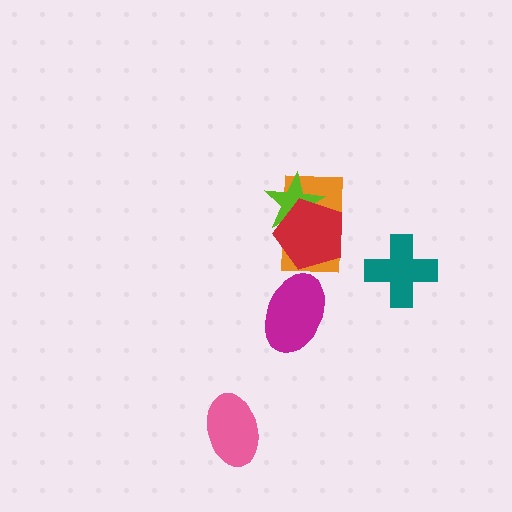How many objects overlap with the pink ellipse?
0 objects overlap with the pink ellipse.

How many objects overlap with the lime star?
2 objects overlap with the lime star.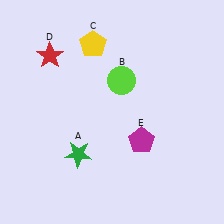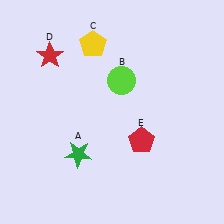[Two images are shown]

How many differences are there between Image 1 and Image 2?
There is 1 difference between the two images.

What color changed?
The pentagon (E) changed from magenta in Image 1 to red in Image 2.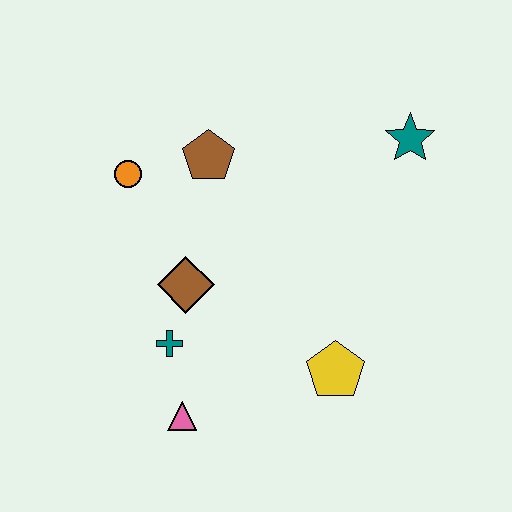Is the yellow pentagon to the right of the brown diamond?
Yes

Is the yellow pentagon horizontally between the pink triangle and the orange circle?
No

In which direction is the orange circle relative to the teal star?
The orange circle is to the left of the teal star.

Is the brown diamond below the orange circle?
Yes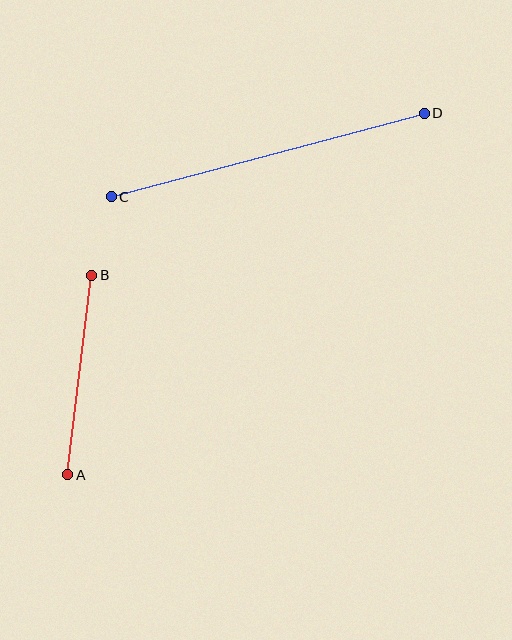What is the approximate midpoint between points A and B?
The midpoint is at approximately (80, 375) pixels.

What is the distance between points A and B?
The distance is approximately 201 pixels.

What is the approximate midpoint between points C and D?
The midpoint is at approximately (268, 155) pixels.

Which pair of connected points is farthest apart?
Points C and D are farthest apart.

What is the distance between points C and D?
The distance is approximately 324 pixels.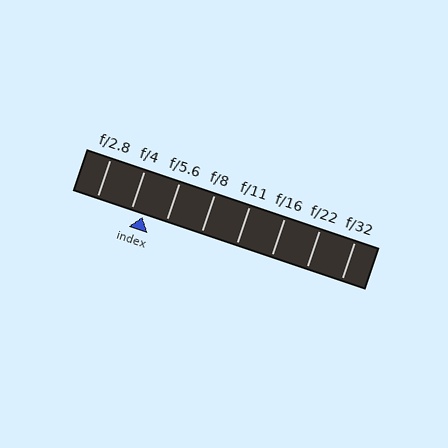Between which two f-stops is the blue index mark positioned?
The index mark is between f/4 and f/5.6.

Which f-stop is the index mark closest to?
The index mark is closest to f/4.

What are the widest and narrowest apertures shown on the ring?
The widest aperture shown is f/2.8 and the narrowest is f/32.